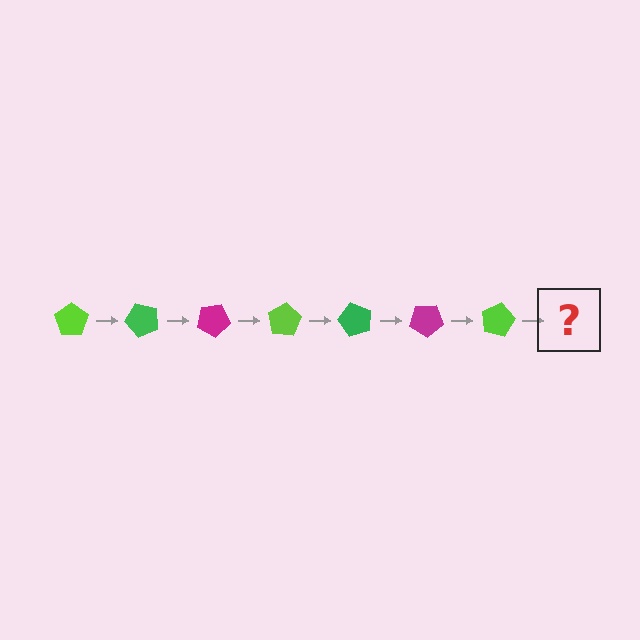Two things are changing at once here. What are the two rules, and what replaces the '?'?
The two rules are that it rotates 50 degrees each step and the color cycles through lime, green, and magenta. The '?' should be a green pentagon, rotated 350 degrees from the start.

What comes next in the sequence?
The next element should be a green pentagon, rotated 350 degrees from the start.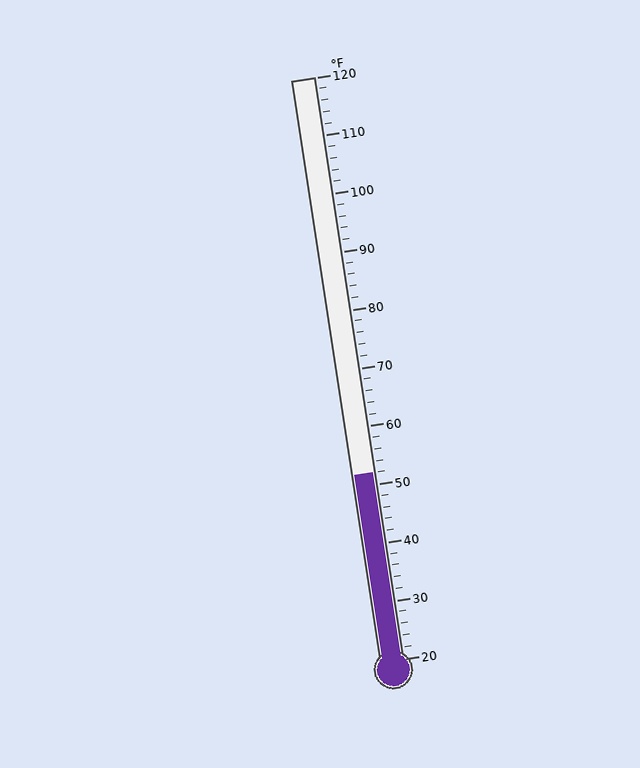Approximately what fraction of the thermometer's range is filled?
The thermometer is filled to approximately 30% of its range.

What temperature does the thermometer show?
The thermometer shows approximately 52°F.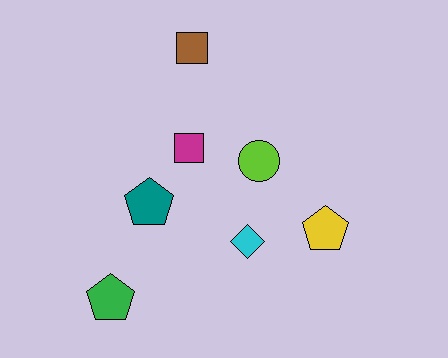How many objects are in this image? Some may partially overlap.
There are 7 objects.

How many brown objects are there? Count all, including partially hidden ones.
There is 1 brown object.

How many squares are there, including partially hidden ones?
There are 2 squares.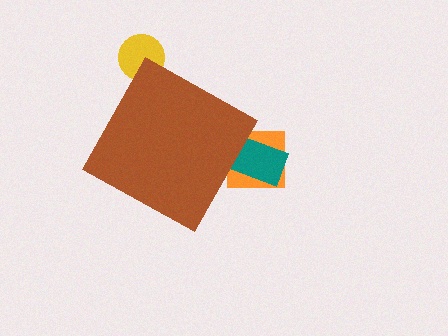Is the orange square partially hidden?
Yes, the orange square is partially hidden behind the brown diamond.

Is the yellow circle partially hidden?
Yes, the yellow circle is partially hidden behind the brown diamond.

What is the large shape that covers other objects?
A brown diamond.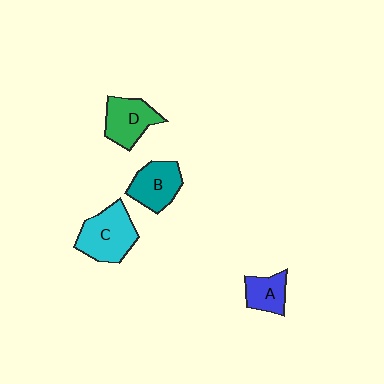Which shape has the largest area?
Shape C (cyan).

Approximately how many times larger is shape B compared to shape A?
Approximately 1.4 times.